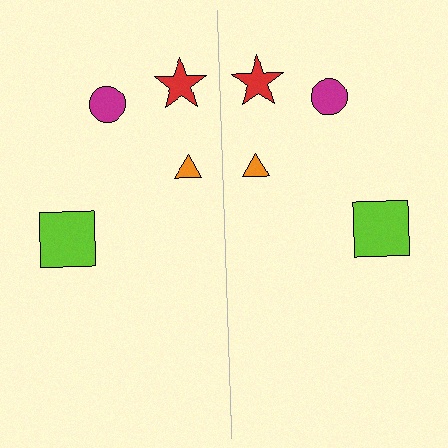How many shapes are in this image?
There are 8 shapes in this image.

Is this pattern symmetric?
Yes, this pattern has bilateral (reflection) symmetry.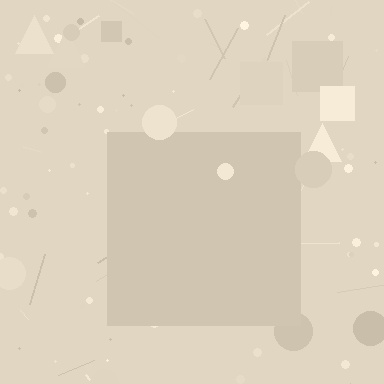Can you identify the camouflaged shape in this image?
The camouflaged shape is a square.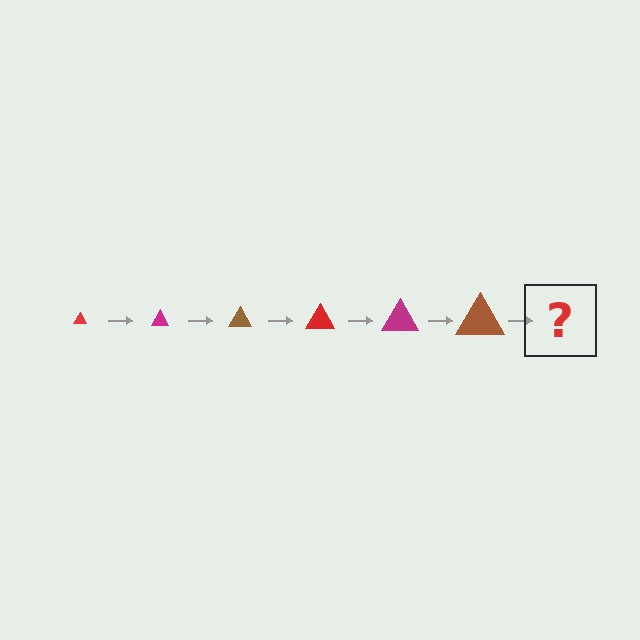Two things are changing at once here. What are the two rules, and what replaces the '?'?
The two rules are that the triangle grows larger each step and the color cycles through red, magenta, and brown. The '?' should be a red triangle, larger than the previous one.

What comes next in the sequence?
The next element should be a red triangle, larger than the previous one.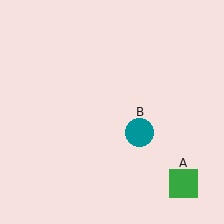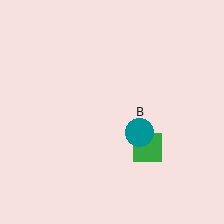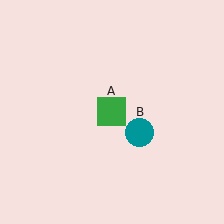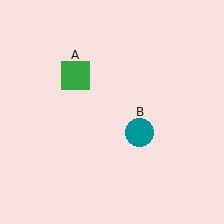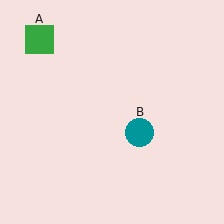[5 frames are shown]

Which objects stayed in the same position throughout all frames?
Teal circle (object B) remained stationary.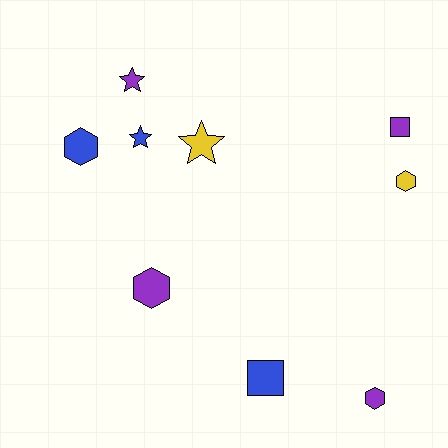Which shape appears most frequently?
Hexagon, with 4 objects.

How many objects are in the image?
There are 9 objects.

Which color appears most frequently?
Purple, with 4 objects.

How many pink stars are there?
There are no pink stars.